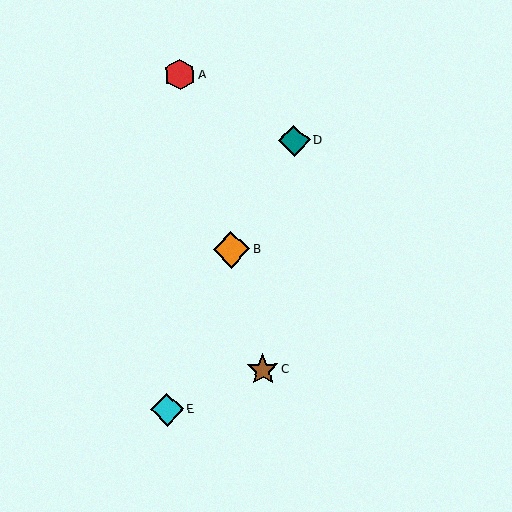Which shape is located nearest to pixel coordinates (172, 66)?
The red hexagon (labeled A) at (180, 75) is nearest to that location.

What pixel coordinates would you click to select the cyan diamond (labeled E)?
Click at (167, 410) to select the cyan diamond E.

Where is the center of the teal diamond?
The center of the teal diamond is at (294, 141).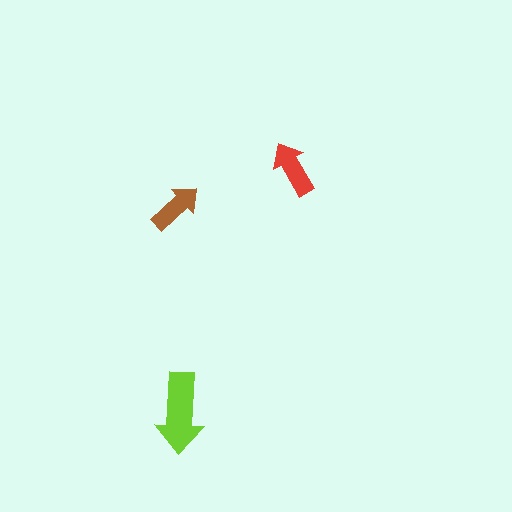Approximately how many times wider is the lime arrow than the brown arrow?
About 1.5 times wider.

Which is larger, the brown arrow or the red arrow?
The red one.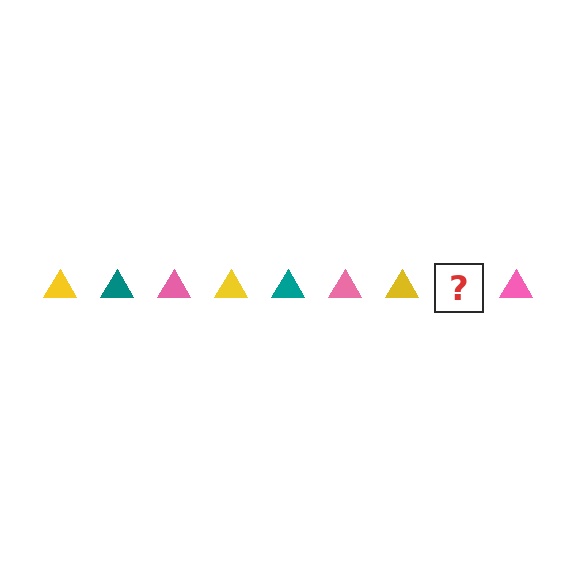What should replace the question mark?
The question mark should be replaced with a teal triangle.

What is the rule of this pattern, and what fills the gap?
The rule is that the pattern cycles through yellow, teal, pink triangles. The gap should be filled with a teal triangle.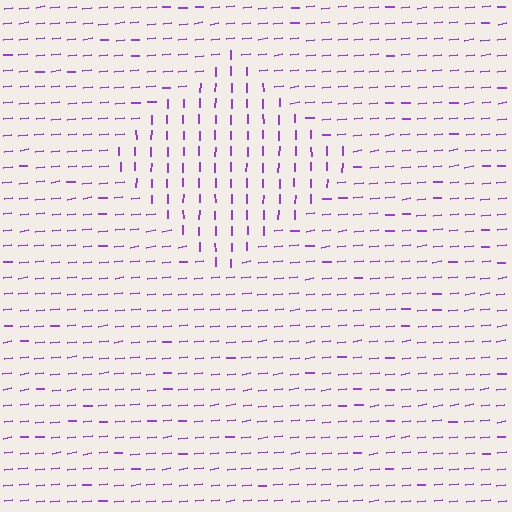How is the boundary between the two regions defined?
The boundary is defined purely by a change in line orientation (approximately 82 degrees difference). All lines are the same color and thickness.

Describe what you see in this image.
The image is filled with small purple line segments. A diamond region in the image has lines oriented differently from the surrounding lines, creating a visible texture boundary.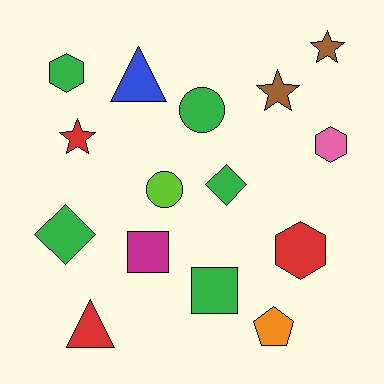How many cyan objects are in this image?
There are no cyan objects.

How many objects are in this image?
There are 15 objects.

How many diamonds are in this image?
There are 2 diamonds.